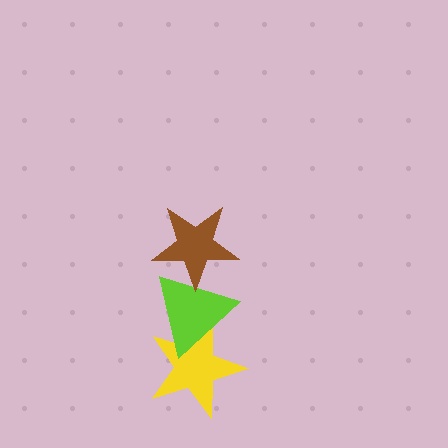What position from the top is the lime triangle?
The lime triangle is 2nd from the top.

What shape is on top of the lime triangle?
The brown star is on top of the lime triangle.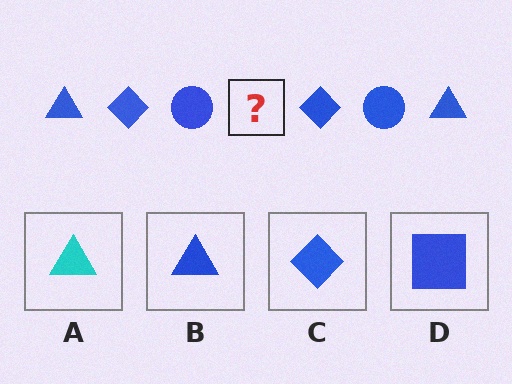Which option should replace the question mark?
Option B.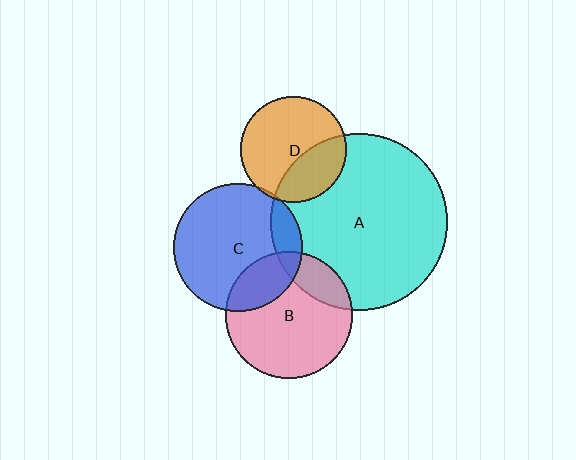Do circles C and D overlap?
Yes.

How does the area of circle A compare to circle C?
Approximately 1.9 times.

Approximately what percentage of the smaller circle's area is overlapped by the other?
Approximately 5%.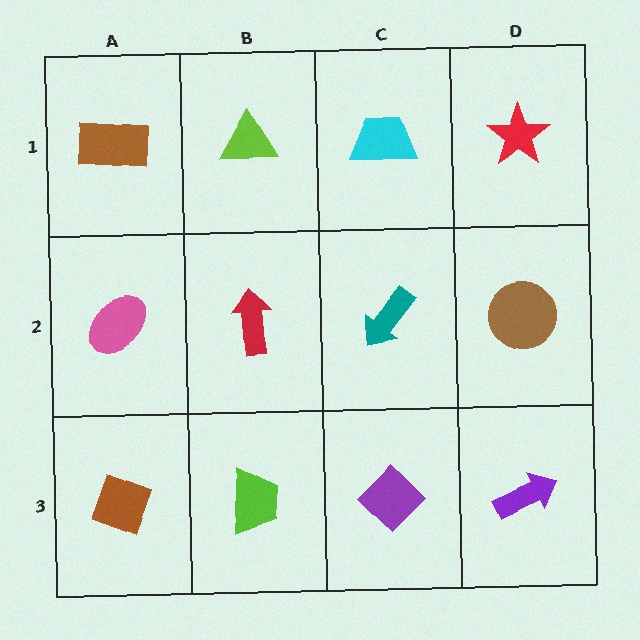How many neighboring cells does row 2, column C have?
4.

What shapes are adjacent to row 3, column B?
A red arrow (row 2, column B), a brown diamond (row 3, column A), a purple diamond (row 3, column C).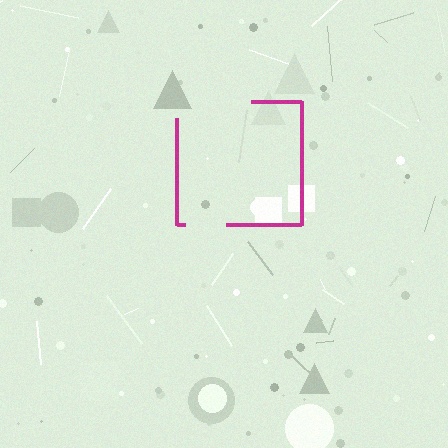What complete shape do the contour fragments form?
The contour fragments form a square.